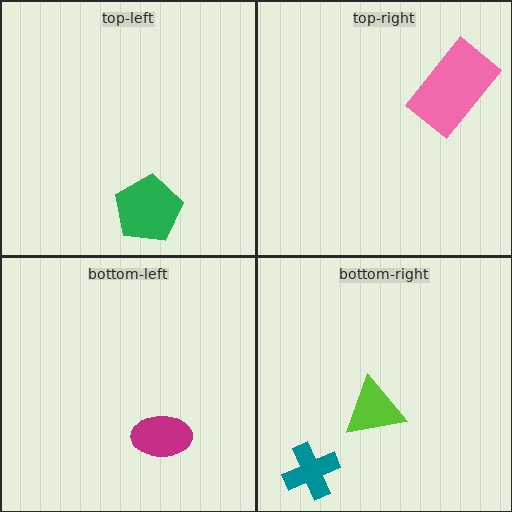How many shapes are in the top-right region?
1.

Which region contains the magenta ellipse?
The bottom-left region.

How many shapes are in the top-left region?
1.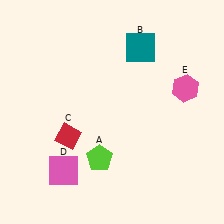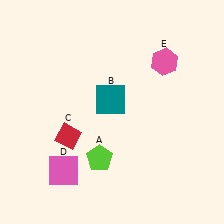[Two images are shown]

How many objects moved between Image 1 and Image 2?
2 objects moved between the two images.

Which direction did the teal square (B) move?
The teal square (B) moved down.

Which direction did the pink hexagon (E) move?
The pink hexagon (E) moved up.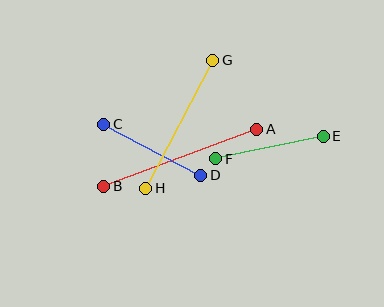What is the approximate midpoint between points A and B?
The midpoint is at approximately (180, 158) pixels.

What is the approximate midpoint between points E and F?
The midpoint is at approximately (269, 148) pixels.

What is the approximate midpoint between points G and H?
The midpoint is at approximately (179, 124) pixels.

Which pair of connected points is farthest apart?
Points A and B are farthest apart.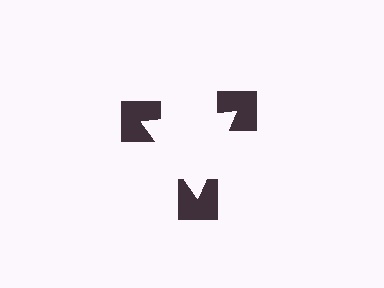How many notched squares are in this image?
There are 3 — one at each vertex of the illusory triangle.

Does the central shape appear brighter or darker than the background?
It typically appears slightly brighter than the background, even though no actual brightness change is drawn.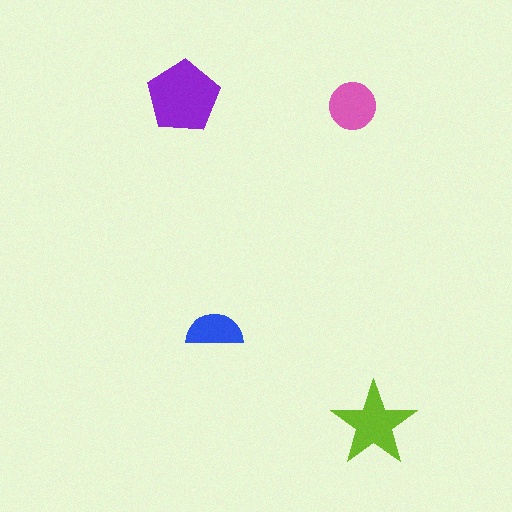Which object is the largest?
The purple pentagon.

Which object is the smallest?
The blue semicircle.